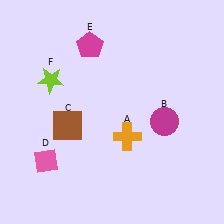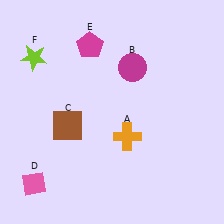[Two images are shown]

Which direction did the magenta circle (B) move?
The magenta circle (B) moved up.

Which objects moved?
The objects that moved are: the magenta circle (B), the pink diamond (D), the lime star (F).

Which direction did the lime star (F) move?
The lime star (F) moved up.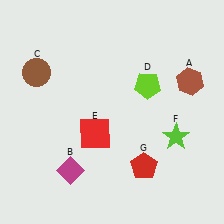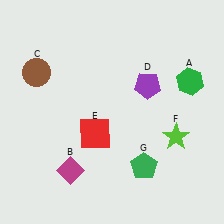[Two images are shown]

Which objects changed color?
A changed from brown to green. D changed from lime to purple. G changed from red to green.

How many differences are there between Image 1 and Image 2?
There are 3 differences between the two images.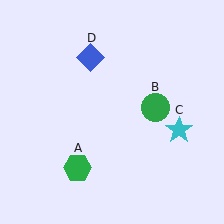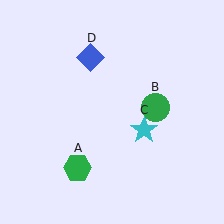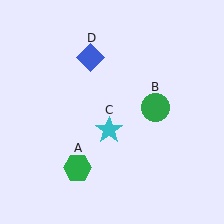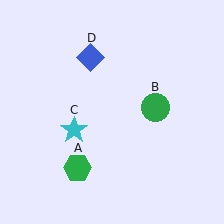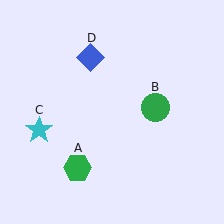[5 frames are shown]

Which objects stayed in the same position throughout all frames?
Green hexagon (object A) and green circle (object B) and blue diamond (object D) remained stationary.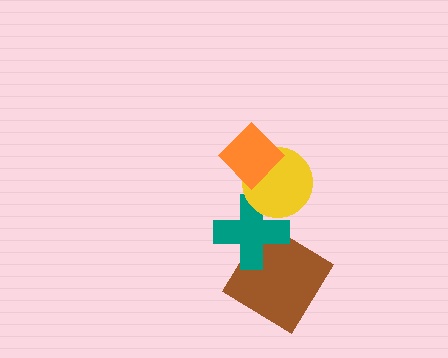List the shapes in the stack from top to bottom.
From top to bottom: the orange diamond, the yellow circle, the teal cross, the brown diamond.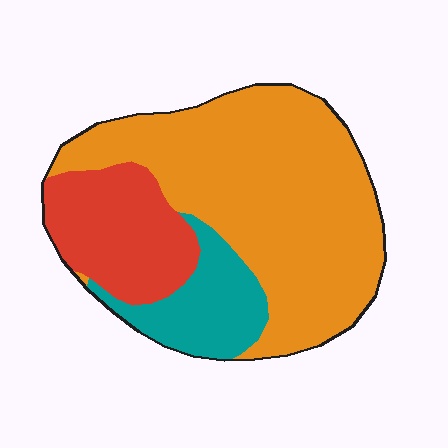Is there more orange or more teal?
Orange.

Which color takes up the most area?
Orange, at roughly 60%.